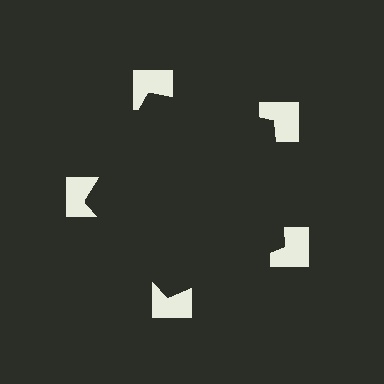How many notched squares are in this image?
There are 5 — one at each vertex of the illusory pentagon.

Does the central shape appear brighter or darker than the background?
It typically appears slightly darker than the background, even though no actual brightness change is drawn.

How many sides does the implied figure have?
5 sides.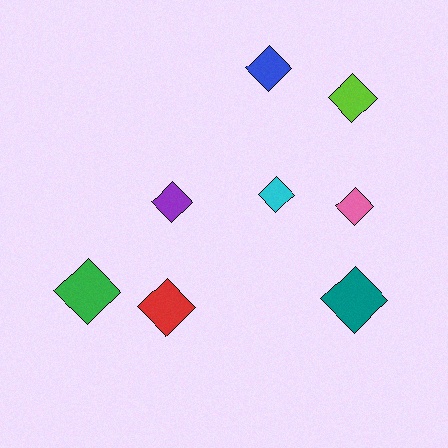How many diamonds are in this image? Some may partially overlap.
There are 8 diamonds.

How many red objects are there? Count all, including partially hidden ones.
There is 1 red object.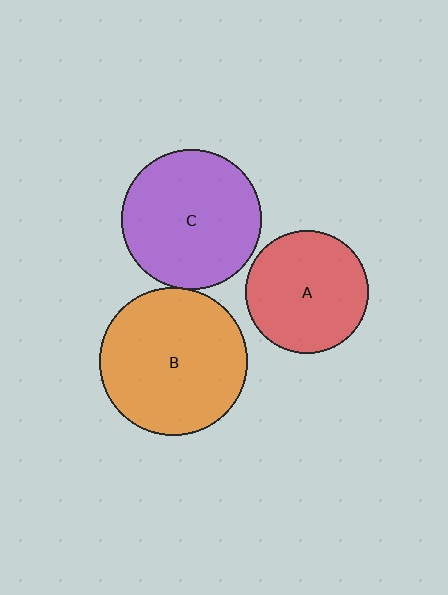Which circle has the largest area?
Circle B (orange).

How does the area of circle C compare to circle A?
Approximately 1.3 times.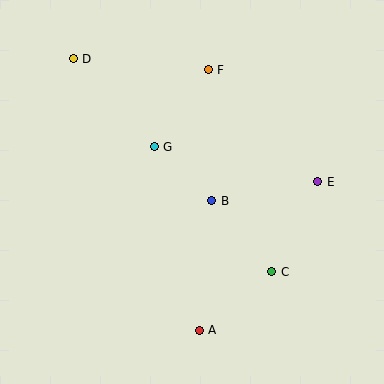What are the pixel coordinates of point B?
Point B is at (212, 201).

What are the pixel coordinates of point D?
Point D is at (73, 59).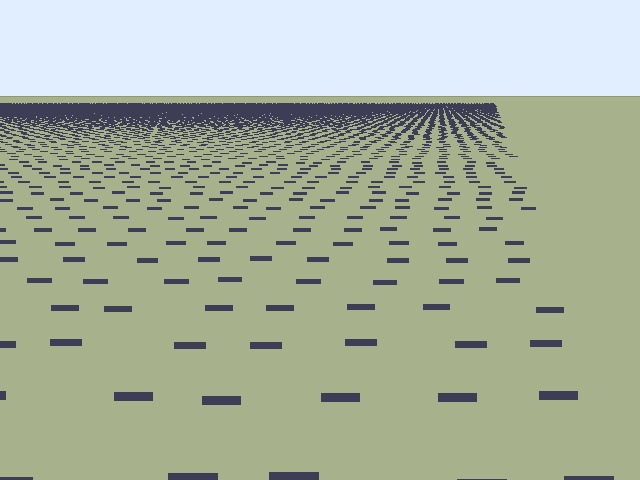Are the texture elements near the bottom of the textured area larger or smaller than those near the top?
Larger. Near the bottom, elements are closer to the viewer and appear at a bigger on-screen size.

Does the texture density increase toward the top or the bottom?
Density increases toward the top.